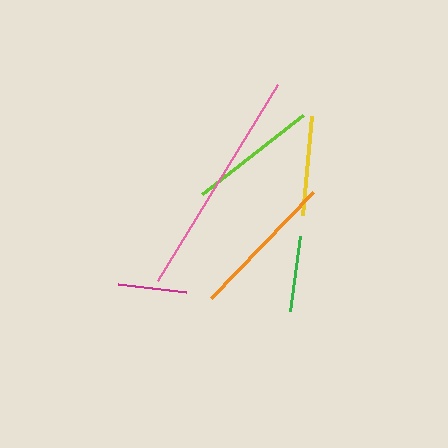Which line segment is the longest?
The pink line is the longest at approximately 230 pixels.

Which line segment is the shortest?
The magenta line is the shortest at approximately 68 pixels.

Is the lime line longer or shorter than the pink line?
The pink line is longer than the lime line.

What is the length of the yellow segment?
The yellow segment is approximately 100 pixels long.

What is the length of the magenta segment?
The magenta segment is approximately 68 pixels long.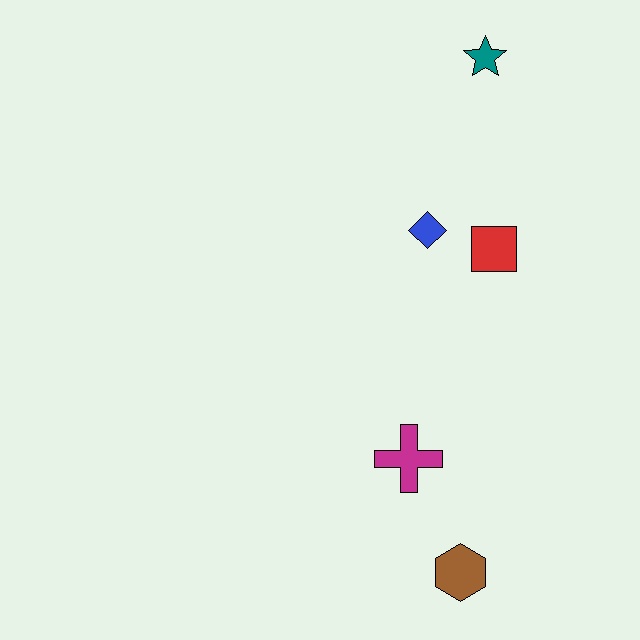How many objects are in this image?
There are 5 objects.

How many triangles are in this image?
There are no triangles.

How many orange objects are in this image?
There are no orange objects.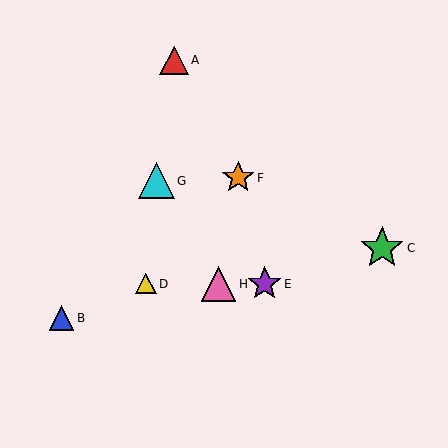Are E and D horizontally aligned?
Yes, both are at y≈284.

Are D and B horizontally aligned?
No, D is at y≈284 and B is at y≈318.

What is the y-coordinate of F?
Object F is at y≈178.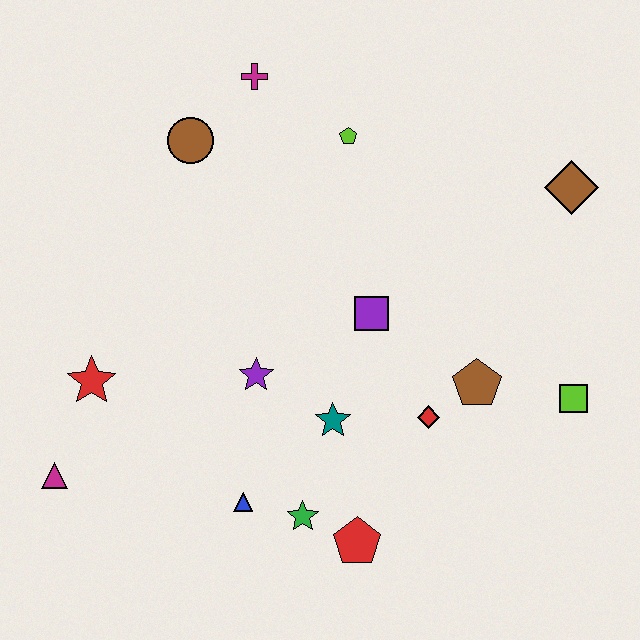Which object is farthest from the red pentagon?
The magenta cross is farthest from the red pentagon.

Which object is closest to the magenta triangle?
The red star is closest to the magenta triangle.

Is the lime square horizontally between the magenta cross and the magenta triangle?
No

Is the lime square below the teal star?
No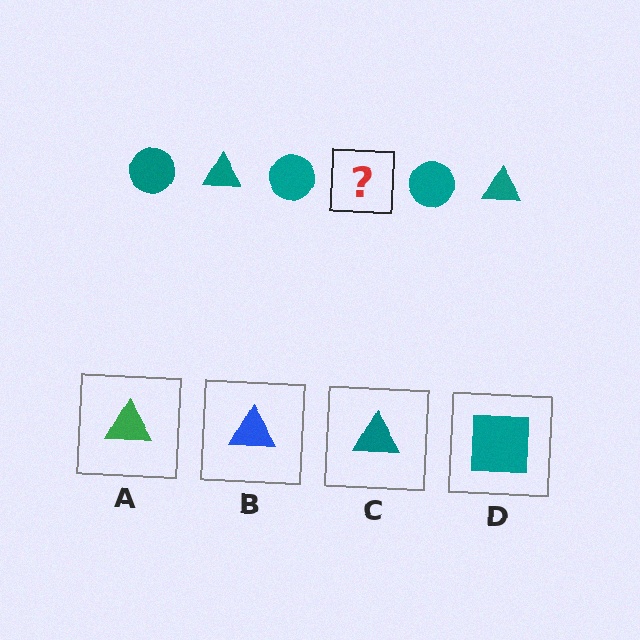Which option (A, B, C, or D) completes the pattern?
C.